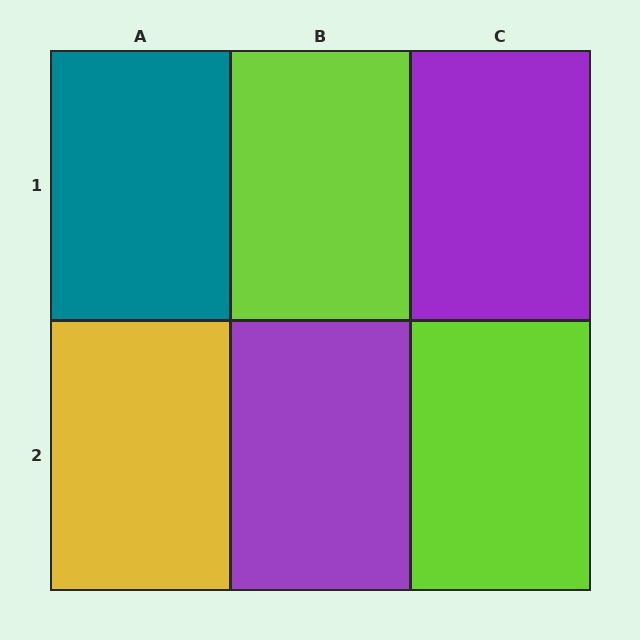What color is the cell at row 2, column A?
Yellow.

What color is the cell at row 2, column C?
Lime.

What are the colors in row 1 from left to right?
Teal, lime, purple.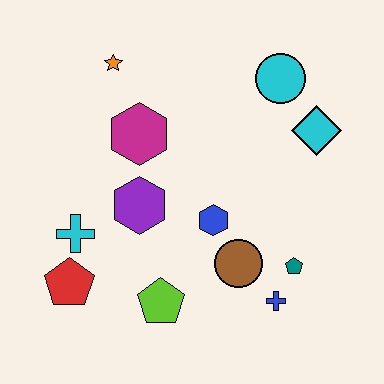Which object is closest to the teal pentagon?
The blue cross is closest to the teal pentagon.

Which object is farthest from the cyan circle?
The red pentagon is farthest from the cyan circle.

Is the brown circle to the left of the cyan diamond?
Yes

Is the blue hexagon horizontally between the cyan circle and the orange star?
Yes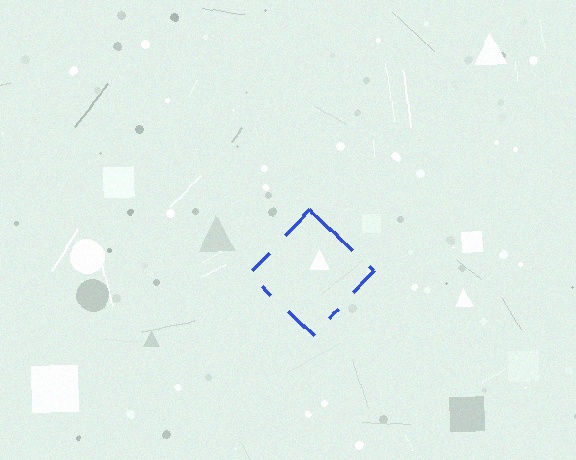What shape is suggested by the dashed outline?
The dashed outline suggests a diamond.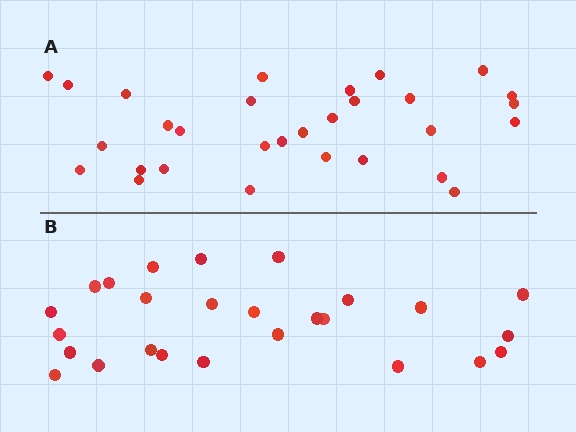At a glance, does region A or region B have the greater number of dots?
Region A (the top region) has more dots.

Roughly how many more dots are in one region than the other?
Region A has about 4 more dots than region B.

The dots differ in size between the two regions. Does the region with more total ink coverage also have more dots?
No. Region B has more total ink coverage because its dots are larger, but region A actually contains more individual dots. Total area can be misleading — the number of items is what matters here.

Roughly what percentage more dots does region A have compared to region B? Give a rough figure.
About 15% more.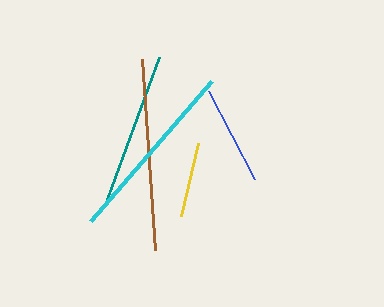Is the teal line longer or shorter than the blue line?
The teal line is longer than the blue line.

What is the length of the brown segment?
The brown segment is approximately 191 pixels long.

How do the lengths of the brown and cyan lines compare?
The brown and cyan lines are approximately the same length.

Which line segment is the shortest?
The yellow line is the shortest at approximately 74 pixels.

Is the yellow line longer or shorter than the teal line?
The teal line is longer than the yellow line.